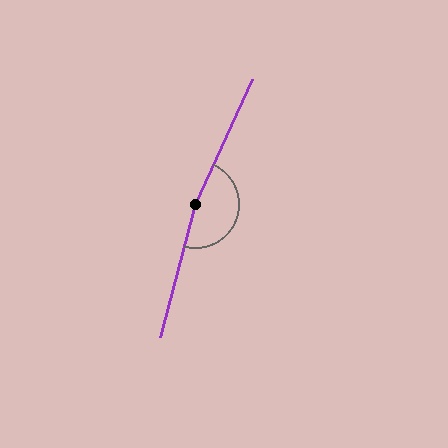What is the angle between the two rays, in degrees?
Approximately 170 degrees.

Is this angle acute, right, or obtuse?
It is obtuse.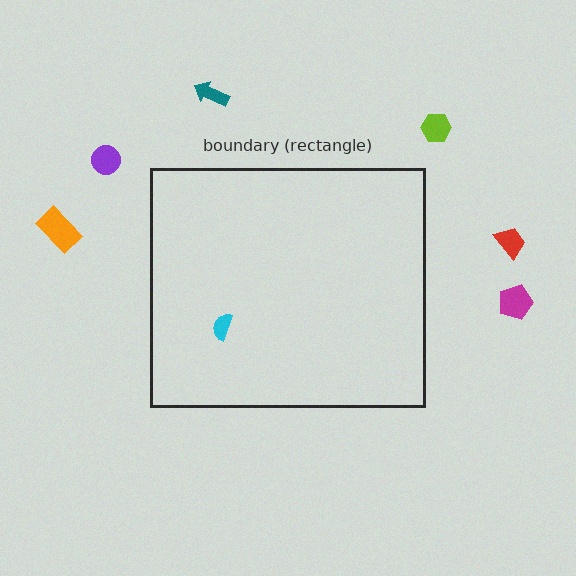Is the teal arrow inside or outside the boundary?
Outside.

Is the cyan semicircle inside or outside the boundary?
Inside.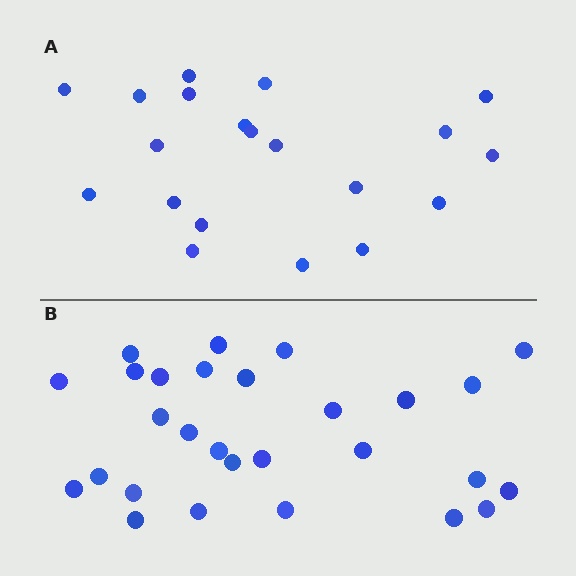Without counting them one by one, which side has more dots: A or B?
Region B (the bottom region) has more dots.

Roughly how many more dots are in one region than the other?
Region B has roughly 8 or so more dots than region A.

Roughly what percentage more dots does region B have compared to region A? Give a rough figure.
About 40% more.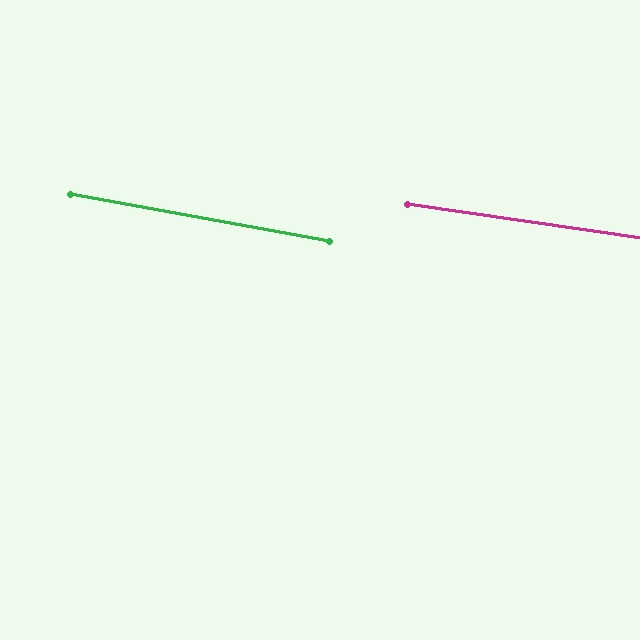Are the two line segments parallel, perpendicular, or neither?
Parallel — their directions differ by only 2.0°.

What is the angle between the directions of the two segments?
Approximately 2 degrees.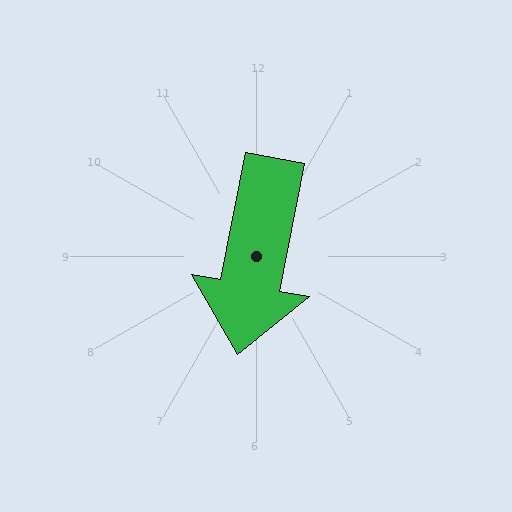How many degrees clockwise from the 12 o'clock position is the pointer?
Approximately 191 degrees.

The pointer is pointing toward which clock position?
Roughly 6 o'clock.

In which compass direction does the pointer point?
South.